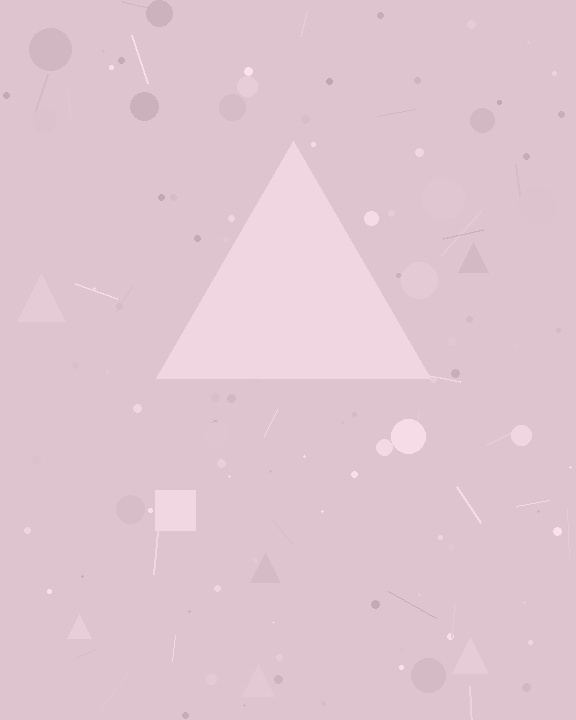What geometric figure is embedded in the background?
A triangle is embedded in the background.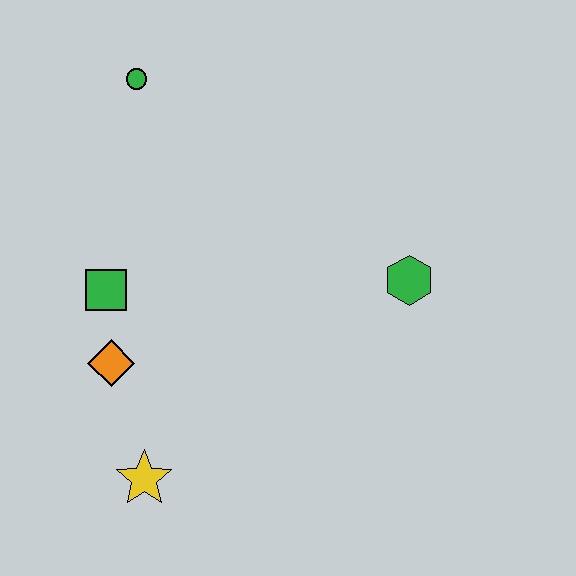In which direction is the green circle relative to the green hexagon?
The green circle is to the left of the green hexagon.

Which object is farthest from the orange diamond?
The green hexagon is farthest from the orange diamond.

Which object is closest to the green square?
The orange diamond is closest to the green square.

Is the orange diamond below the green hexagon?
Yes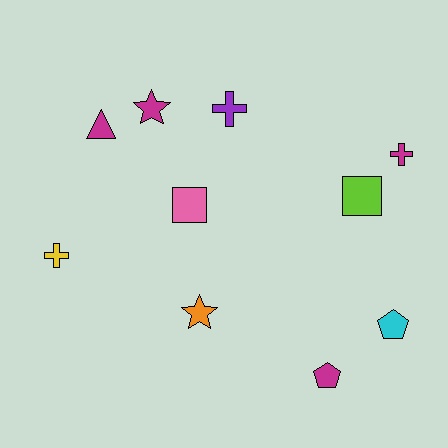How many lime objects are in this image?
There is 1 lime object.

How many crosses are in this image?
There are 3 crosses.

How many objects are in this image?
There are 10 objects.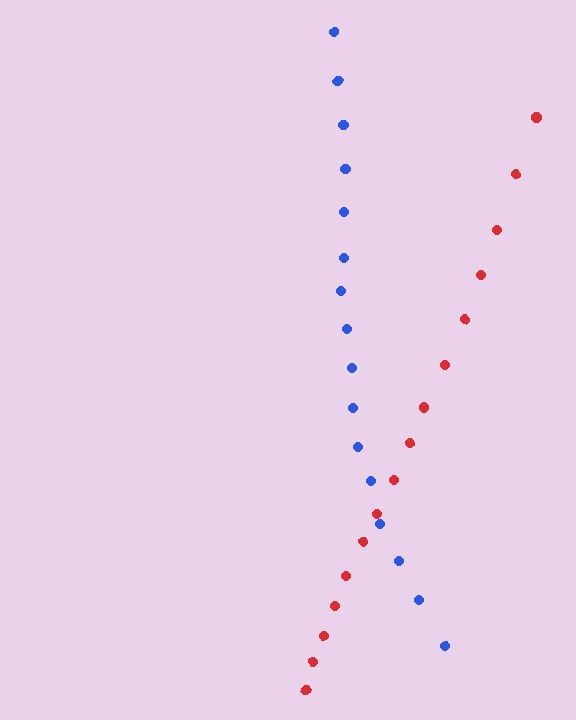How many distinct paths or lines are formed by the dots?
There are 2 distinct paths.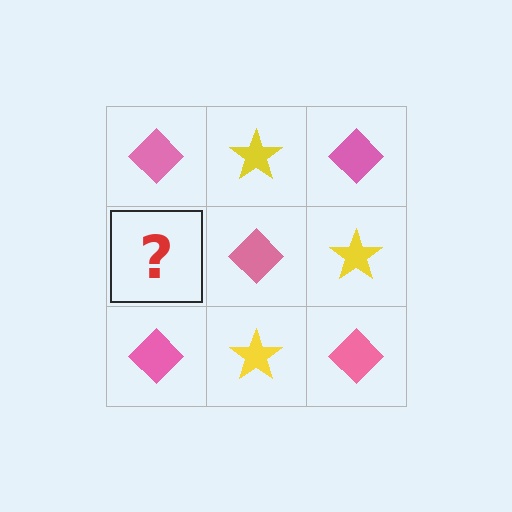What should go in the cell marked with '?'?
The missing cell should contain a yellow star.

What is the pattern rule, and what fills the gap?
The rule is that it alternates pink diamond and yellow star in a checkerboard pattern. The gap should be filled with a yellow star.